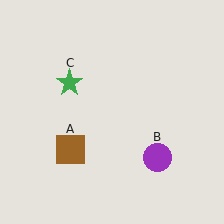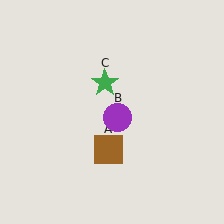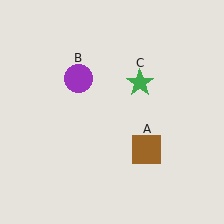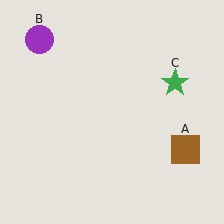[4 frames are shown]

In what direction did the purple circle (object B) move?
The purple circle (object B) moved up and to the left.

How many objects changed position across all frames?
3 objects changed position: brown square (object A), purple circle (object B), green star (object C).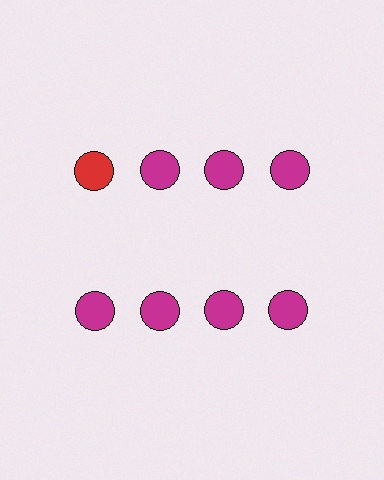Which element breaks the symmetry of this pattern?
The red circle in the top row, leftmost column breaks the symmetry. All other shapes are magenta circles.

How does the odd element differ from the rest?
It has a different color: red instead of magenta.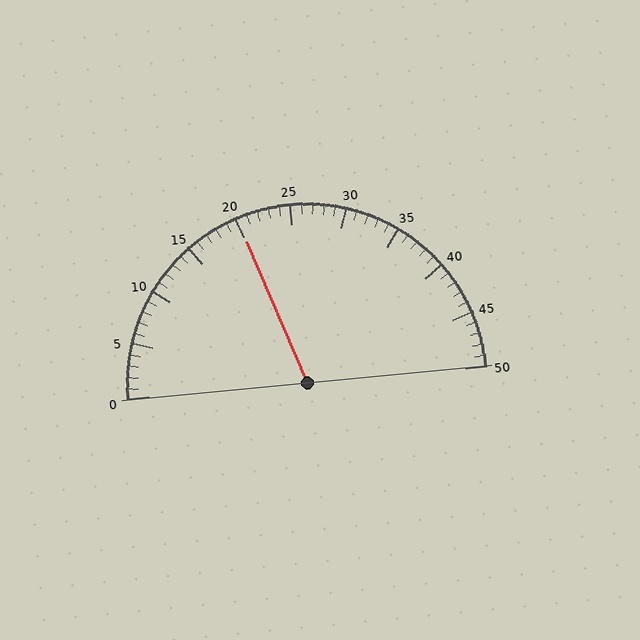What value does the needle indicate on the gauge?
The needle indicates approximately 20.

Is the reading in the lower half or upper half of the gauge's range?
The reading is in the lower half of the range (0 to 50).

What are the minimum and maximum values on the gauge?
The gauge ranges from 0 to 50.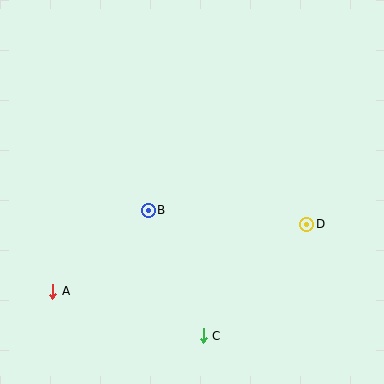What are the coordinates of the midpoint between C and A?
The midpoint between C and A is at (128, 314).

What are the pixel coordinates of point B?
Point B is at (148, 210).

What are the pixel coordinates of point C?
Point C is at (203, 336).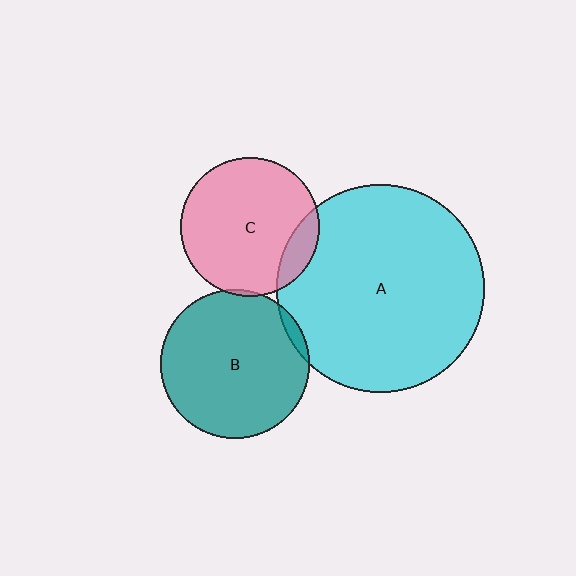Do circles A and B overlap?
Yes.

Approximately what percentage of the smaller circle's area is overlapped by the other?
Approximately 5%.